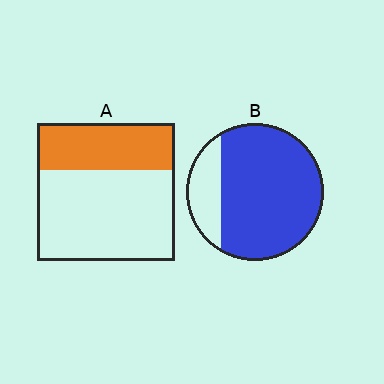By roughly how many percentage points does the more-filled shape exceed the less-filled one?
By roughly 45 percentage points (B over A).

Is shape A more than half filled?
No.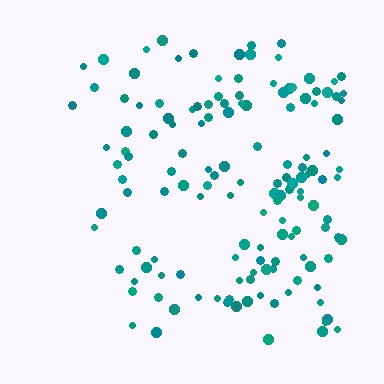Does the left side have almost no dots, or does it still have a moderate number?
Still a moderate number, just noticeably fewer than the right.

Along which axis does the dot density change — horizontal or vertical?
Horizontal.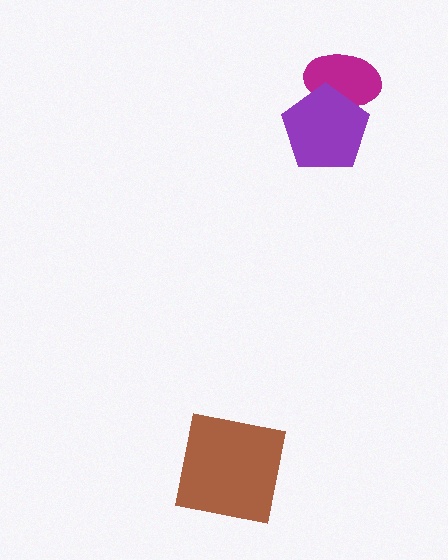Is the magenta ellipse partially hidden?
Yes, it is partially covered by another shape.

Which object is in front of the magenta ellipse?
The purple pentagon is in front of the magenta ellipse.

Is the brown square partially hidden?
No, no other shape covers it.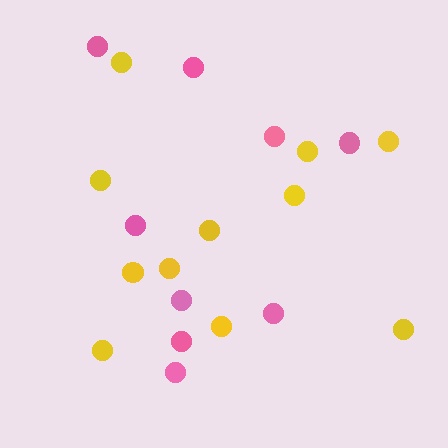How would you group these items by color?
There are 2 groups: one group of yellow circles (11) and one group of pink circles (9).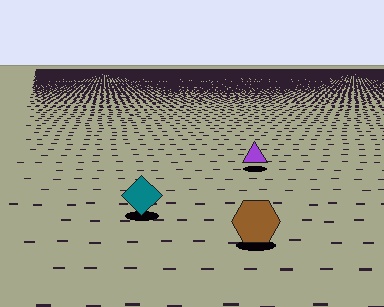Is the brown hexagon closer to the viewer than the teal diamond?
Yes. The brown hexagon is closer — you can tell from the texture gradient: the ground texture is coarser near it.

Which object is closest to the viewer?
The brown hexagon is closest. The texture marks near it are larger and more spread out.